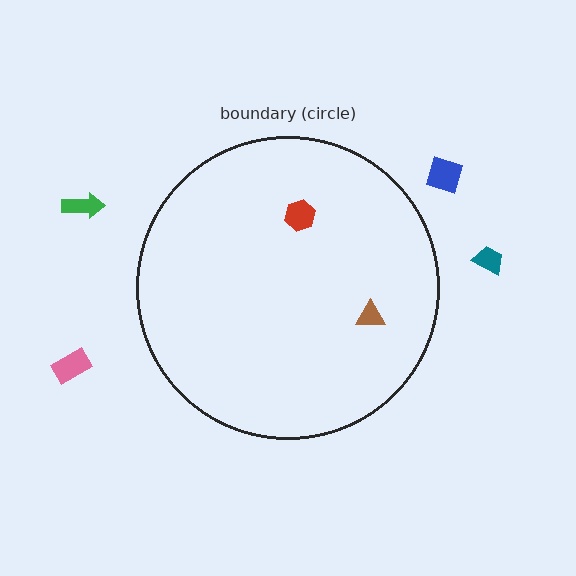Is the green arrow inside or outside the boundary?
Outside.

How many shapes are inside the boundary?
2 inside, 4 outside.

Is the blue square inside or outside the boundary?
Outside.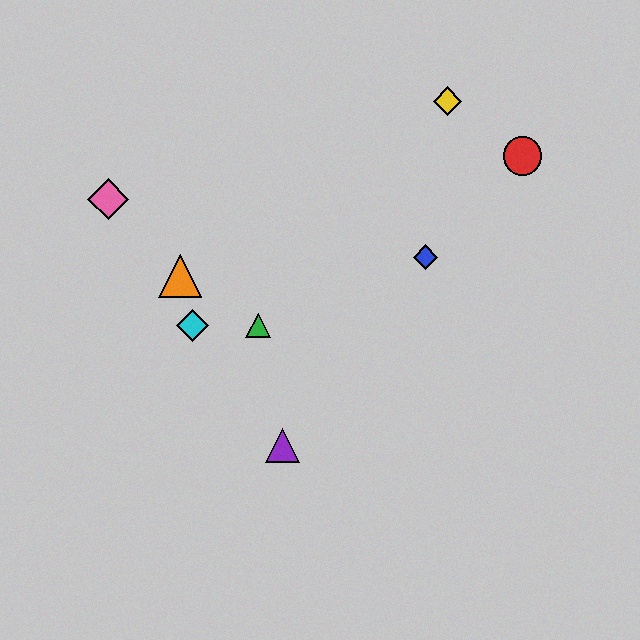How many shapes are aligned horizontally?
2 shapes (the green triangle, the cyan diamond) are aligned horizontally.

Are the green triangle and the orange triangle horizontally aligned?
No, the green triangle is at y≈326 and the orange triangle is at y≈276.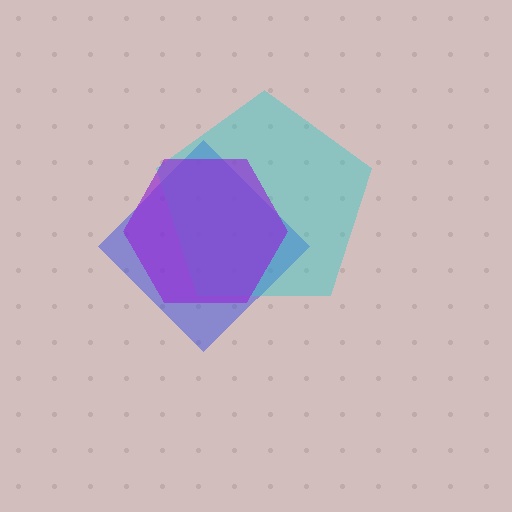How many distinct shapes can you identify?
There are 3 distinct shapes: a blue diamond, a cyan pentagon, a purple hexagon.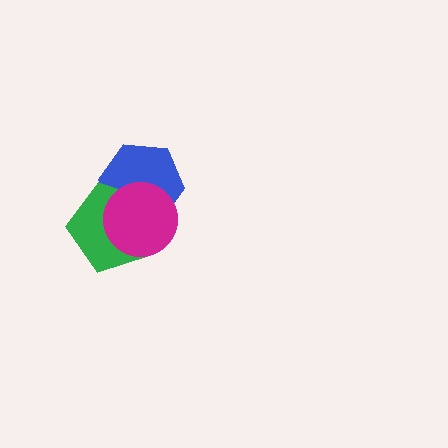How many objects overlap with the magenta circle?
2 objects overlap with the magenta circle.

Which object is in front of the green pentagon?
The magenta circle is in front of the green pentagon.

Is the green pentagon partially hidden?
Yes, it is partially covered by another shape.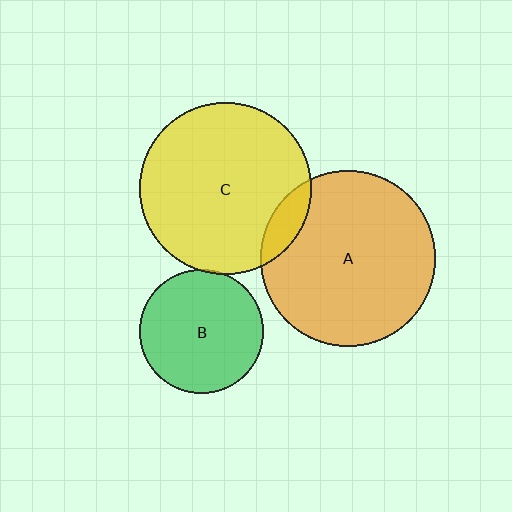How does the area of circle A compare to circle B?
Approximately 2.0 times.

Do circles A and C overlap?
Yes.